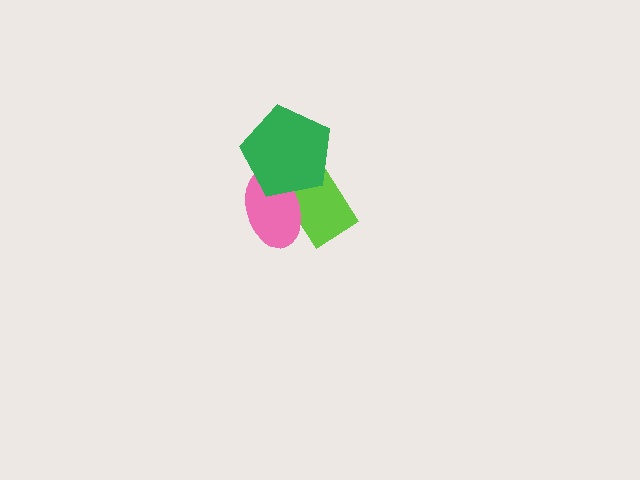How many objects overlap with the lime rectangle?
2 objects overlap with the lime rectangle.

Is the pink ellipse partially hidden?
Yes, it is partially covered by another shape.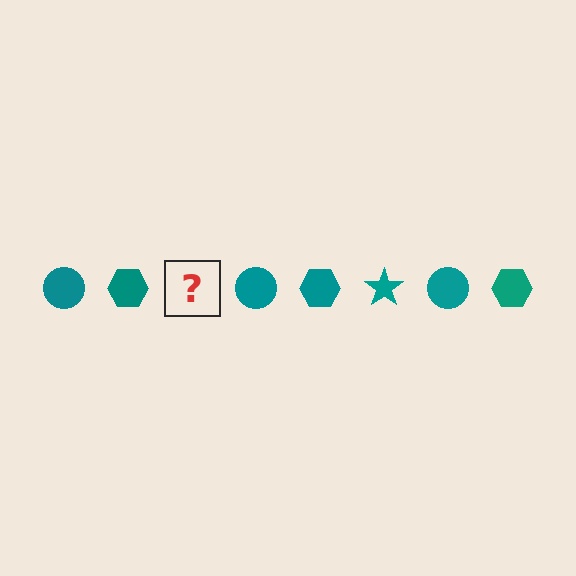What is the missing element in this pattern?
The missing element is a teal star.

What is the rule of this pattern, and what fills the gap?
The rule is that the pattern cycles through circle, hexagon, star shapes in teal. The gap should be filled with a teal star.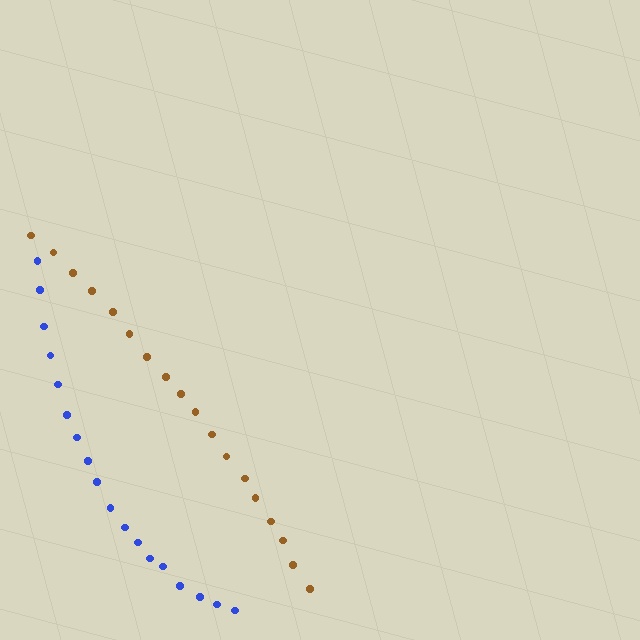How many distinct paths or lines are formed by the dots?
There are 2 distinct paths.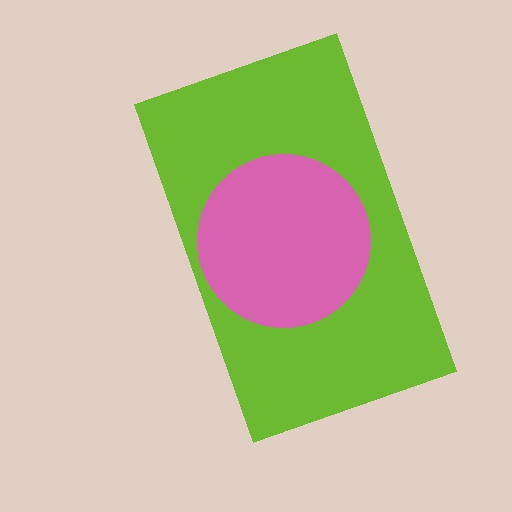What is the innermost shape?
The pink circle.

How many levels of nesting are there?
2.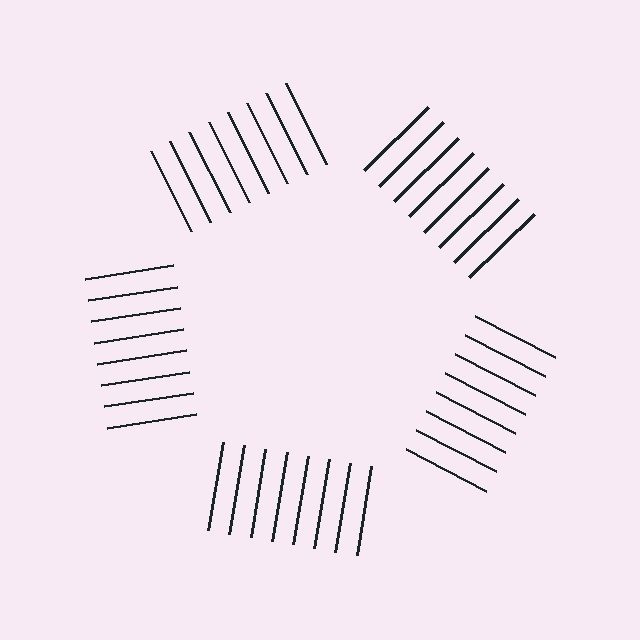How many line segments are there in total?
40 — 8 along each of the 5 edges.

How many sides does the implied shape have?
5 sides — the line-ends trace a pentagon.